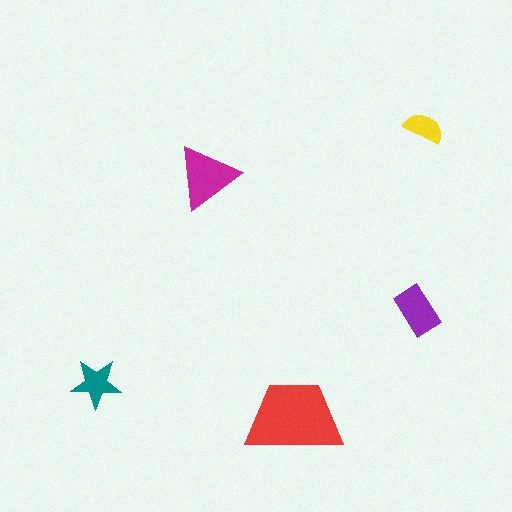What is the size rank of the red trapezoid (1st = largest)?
1st.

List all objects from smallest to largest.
The yellow semicircle, the teal star, the purple rectangle, the magenta triangle, the red trapezoid.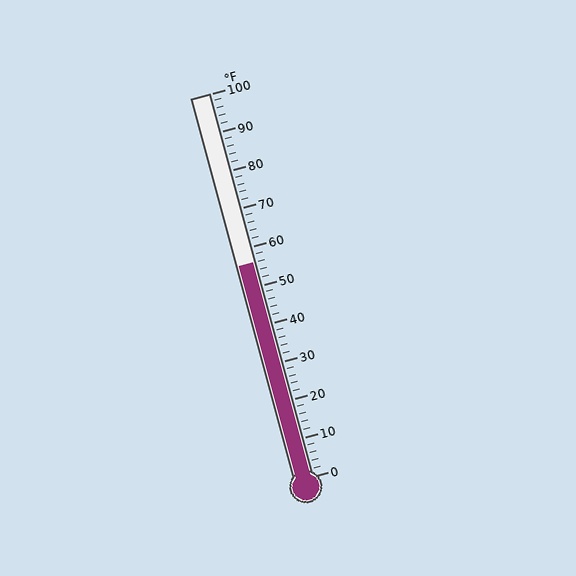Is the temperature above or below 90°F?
The temperature is below 90°F.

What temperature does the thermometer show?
The thermometer shows approximately 56°F.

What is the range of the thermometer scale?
The thermometer scale ranges from 0°F to 100°F.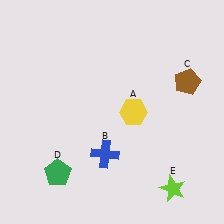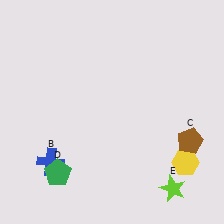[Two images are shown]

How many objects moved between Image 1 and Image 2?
3 objects moved between the two images.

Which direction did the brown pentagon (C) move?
The brown pentagon (C) moved down.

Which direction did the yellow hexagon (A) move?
The yellow hexagon (A) moved right.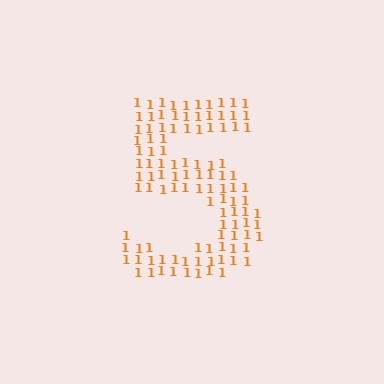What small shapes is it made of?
It is made of small digit 1's.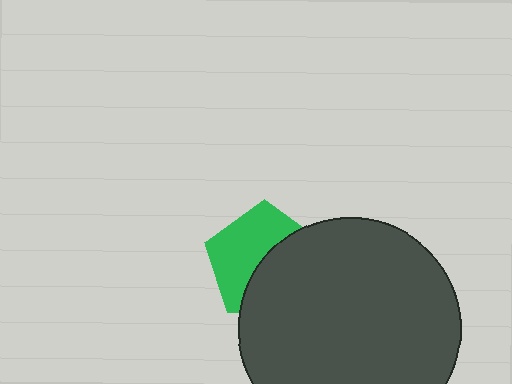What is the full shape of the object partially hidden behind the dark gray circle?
The partially hidden object is a green pentagon.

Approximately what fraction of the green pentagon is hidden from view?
Roughly 49% of the green pentagon is hidden behind the dark gray circle.